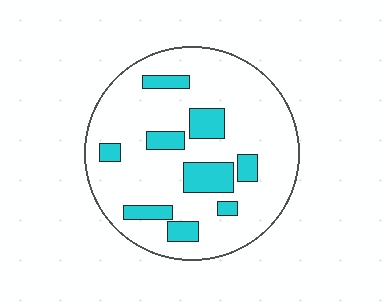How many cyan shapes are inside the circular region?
9.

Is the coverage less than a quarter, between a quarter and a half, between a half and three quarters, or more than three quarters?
Less than a quarter.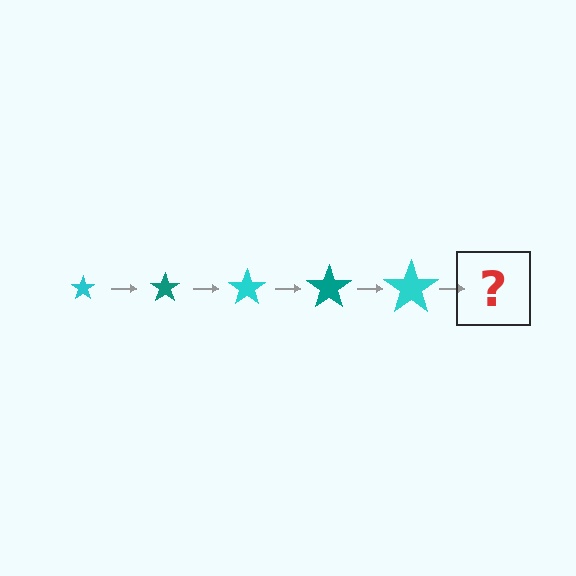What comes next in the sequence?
The next element should be a teal star, larger than the previous one.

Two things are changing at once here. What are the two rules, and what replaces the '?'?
The two rules are that the star grows larger each step and the color cycles through cyan and teal. The '?' should be a teal star, larger than the previous one.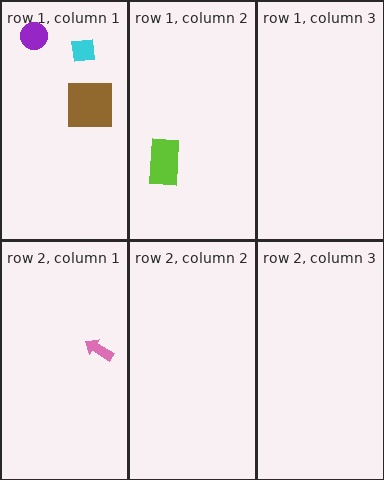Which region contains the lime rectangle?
The row 1, column 2 region.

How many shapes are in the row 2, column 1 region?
1.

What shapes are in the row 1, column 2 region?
The lime rectangle.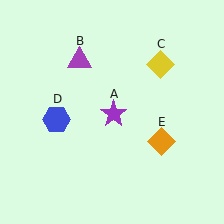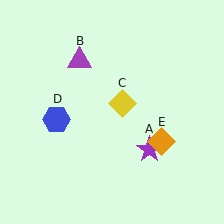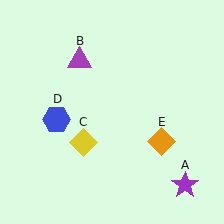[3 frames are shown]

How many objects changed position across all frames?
2 objects changed position: purple star (object A), yellow diamond (object C).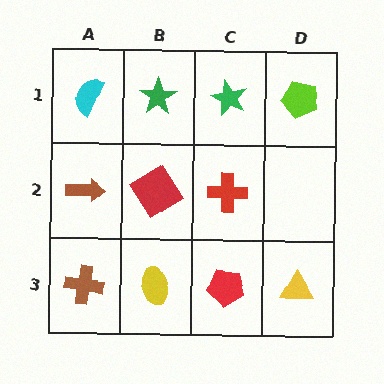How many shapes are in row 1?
4 shapes.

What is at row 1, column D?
A lime pentagon.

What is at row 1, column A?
A cyan semicircle.